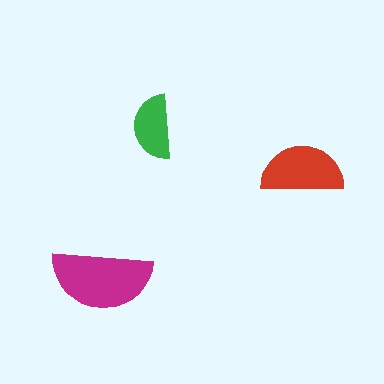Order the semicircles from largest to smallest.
the magenta one, the red one, the green one.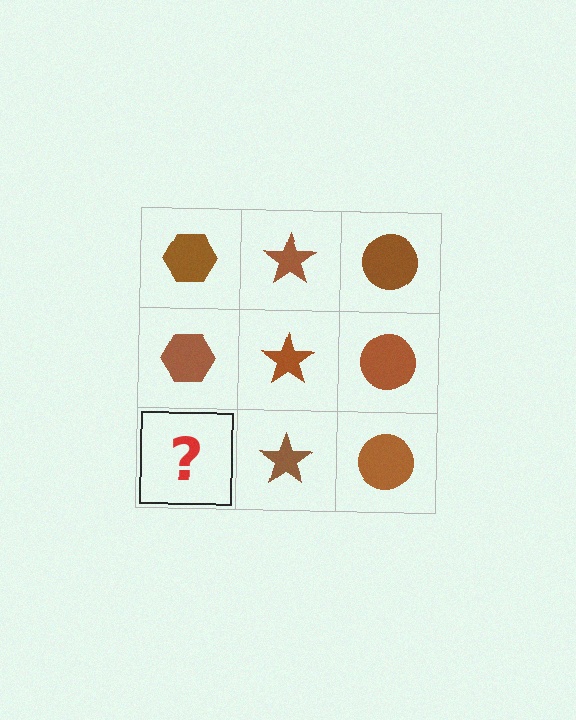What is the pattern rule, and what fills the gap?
The rule is that each column has a consistent shape. The gap should be filled with a brown hexagon.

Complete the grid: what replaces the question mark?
The question mark should be replaced with a brown hexagon.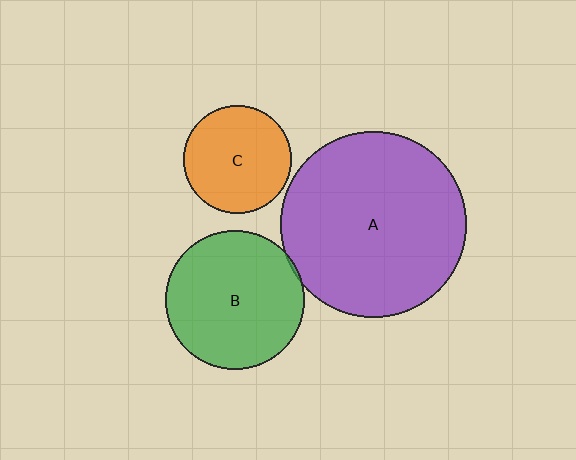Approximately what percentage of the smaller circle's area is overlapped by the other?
Approximately 5%.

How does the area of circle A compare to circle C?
Approximately 2.9 times.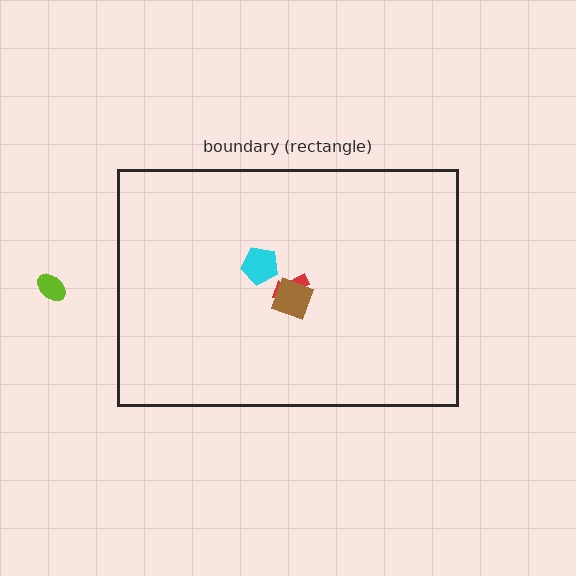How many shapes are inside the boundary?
3 inside, 1 outside.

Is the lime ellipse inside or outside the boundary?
Outside.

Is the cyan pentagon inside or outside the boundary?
Inside.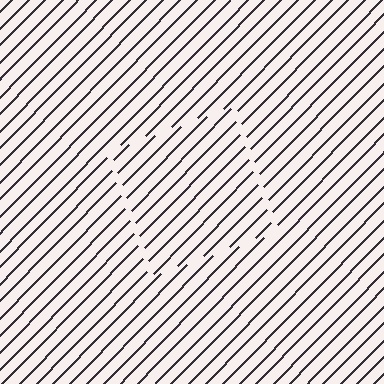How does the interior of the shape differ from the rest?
The interior of the shape contains the same grating, shifted by half a period — the contour is defined by the phase discontinuity where line-ends from the inner and outer gratings abut.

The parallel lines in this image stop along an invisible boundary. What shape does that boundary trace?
An illusory square. The interior of the shape contains the same grating, shifted by half a period — the contour is defined by the phase discontinuity where line-ends from the inner and outer gratings abut.